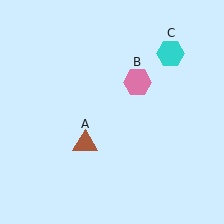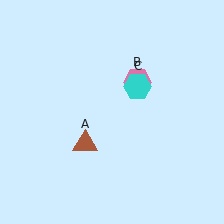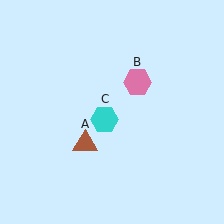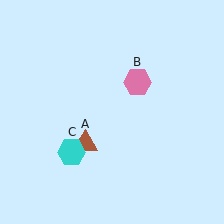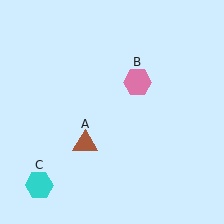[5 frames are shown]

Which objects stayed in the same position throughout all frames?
Brown triangle (object A) and pink hexagon (object B) remained stationary.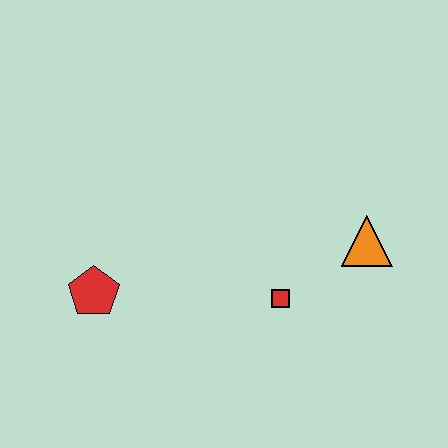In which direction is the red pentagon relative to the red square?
The red pentagon is to the left of the red square.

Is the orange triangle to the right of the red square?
Yes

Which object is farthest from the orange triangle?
The red pentagon is farthest from the orange triangle.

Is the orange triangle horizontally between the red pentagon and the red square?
No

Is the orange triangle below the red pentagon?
No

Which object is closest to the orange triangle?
The red square is closest to the orange triangle.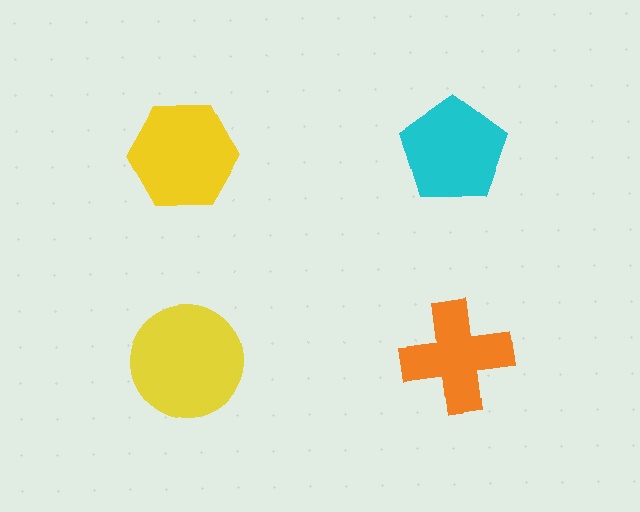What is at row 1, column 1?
A yellow hexagon.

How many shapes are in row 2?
2 shapes.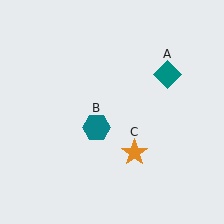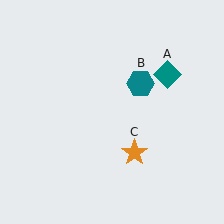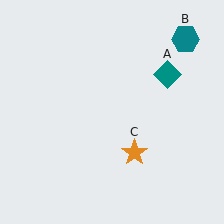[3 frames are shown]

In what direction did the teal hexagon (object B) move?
The teal hexagon (object B) moved up and to the right.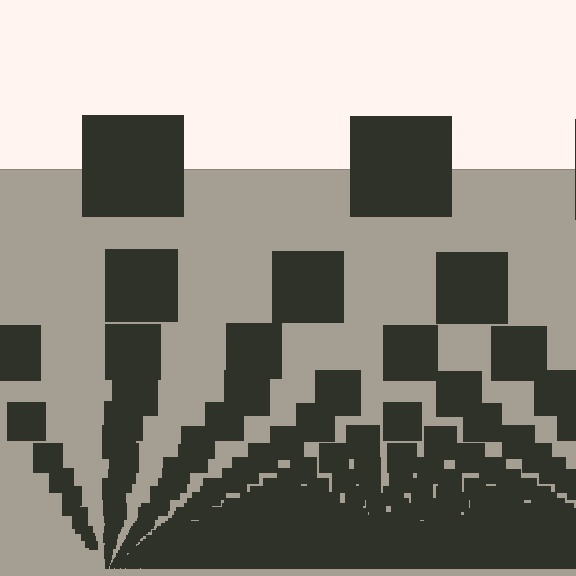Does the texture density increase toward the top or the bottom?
Density increases toward the bottom.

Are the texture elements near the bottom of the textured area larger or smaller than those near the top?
Smaller. The gradient is inverted — elements near the bottom are smaller and denser.